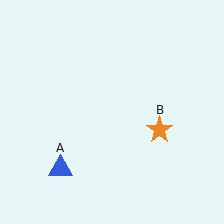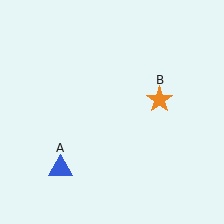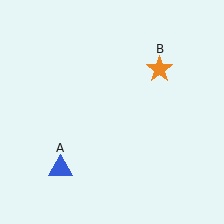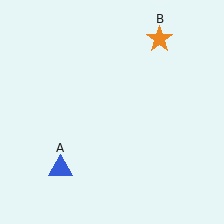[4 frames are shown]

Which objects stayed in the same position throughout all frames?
Blue triangle (object A) remained stationary.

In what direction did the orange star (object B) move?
The orange star (object B) moved up.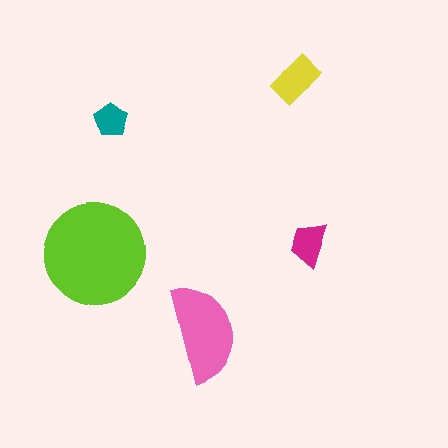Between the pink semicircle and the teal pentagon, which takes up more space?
The pink semicircle.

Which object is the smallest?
The teal pentagon.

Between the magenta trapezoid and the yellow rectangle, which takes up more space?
The yellow rectangle.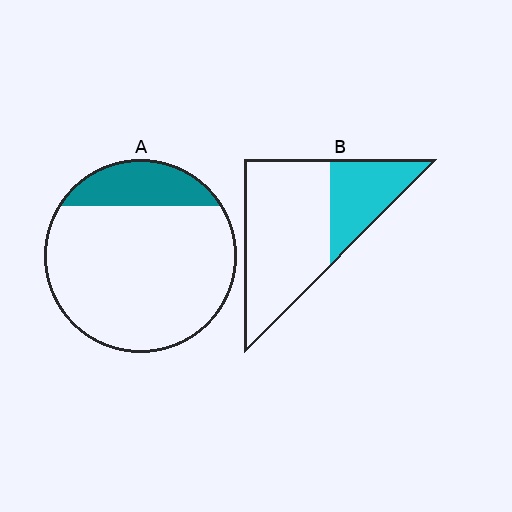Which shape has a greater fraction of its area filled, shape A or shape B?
Shape B.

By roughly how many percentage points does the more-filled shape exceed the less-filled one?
By roughly 10 percentage points (B over A).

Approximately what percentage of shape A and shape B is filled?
A is approximately 20% and B is approximately 30%.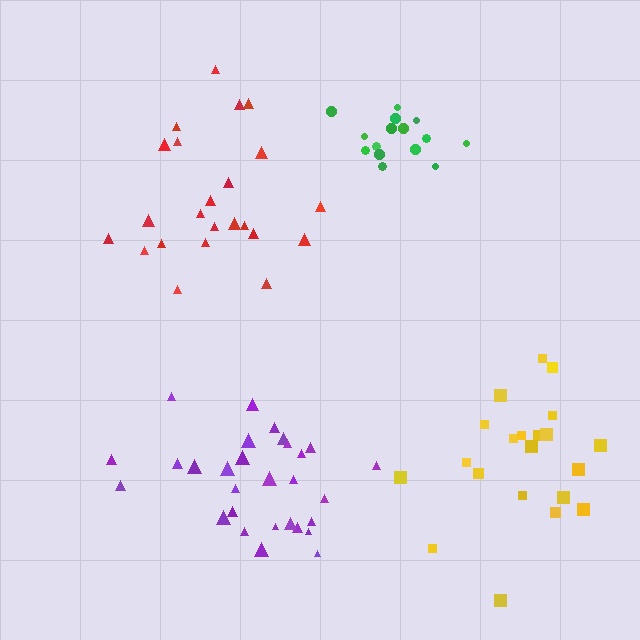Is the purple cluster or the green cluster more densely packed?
Green.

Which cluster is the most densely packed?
Green.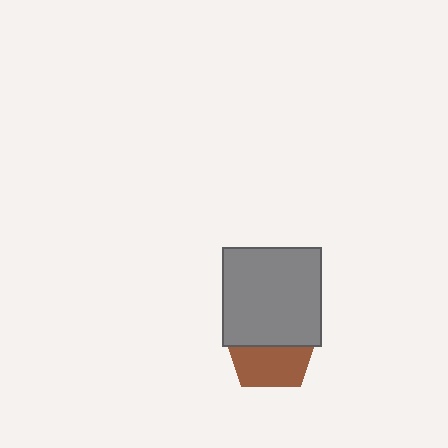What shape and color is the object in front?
The object in front is a gray rectangle.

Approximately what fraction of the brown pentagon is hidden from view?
Roughly 54% of the brown pentagon is hidden behind the gray rectangle.